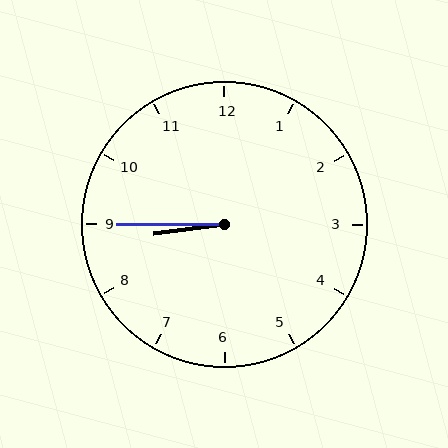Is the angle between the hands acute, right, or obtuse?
It is acute.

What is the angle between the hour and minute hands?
Approximately 8 degrees.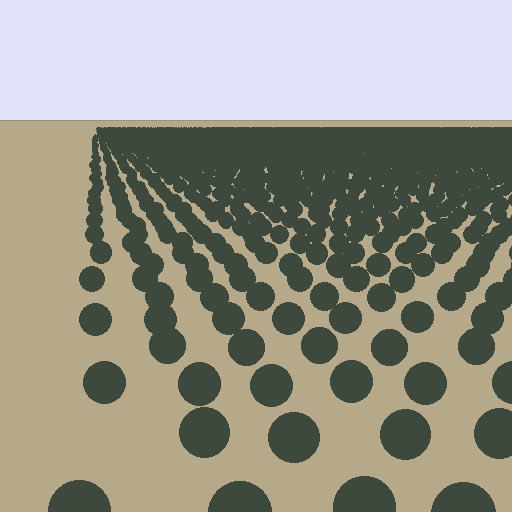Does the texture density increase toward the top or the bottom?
Density increases toward the top.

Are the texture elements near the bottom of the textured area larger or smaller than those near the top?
Larger. Near the bottom, elements are closer to the viewer and appear at a bigger on-screen size.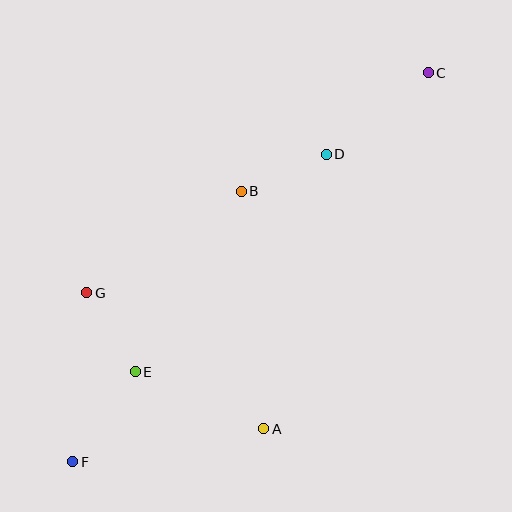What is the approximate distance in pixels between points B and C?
The distance between B and C is approximately 221 pixels.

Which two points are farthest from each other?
Points C and F are farthest from each other.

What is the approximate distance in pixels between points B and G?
The distance between B and G is approximately 185 pixels.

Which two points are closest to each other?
Points B and D are closest to each other.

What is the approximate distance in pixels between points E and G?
The distance between E and G is approximately 93 pixels.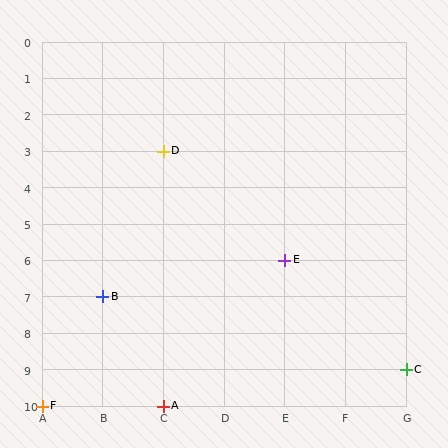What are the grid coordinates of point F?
Point F is at grid coordinates (A, 10).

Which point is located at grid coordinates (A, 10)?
Point F is at (A, 10).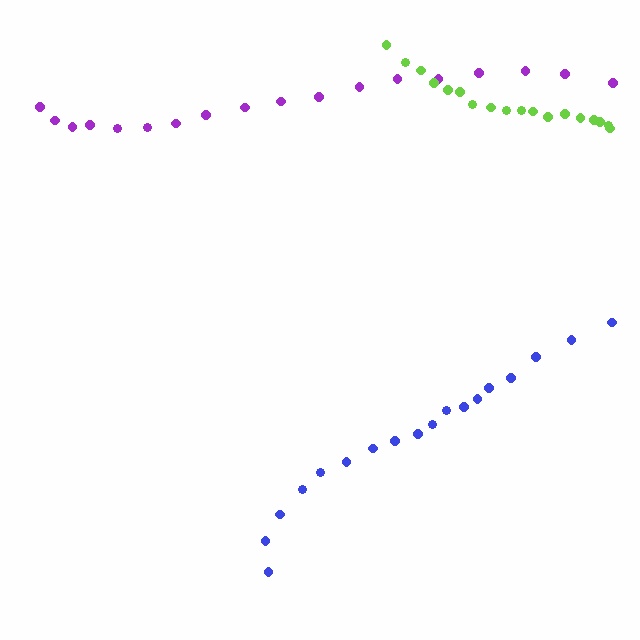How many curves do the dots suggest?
There are 3 distinct paths.